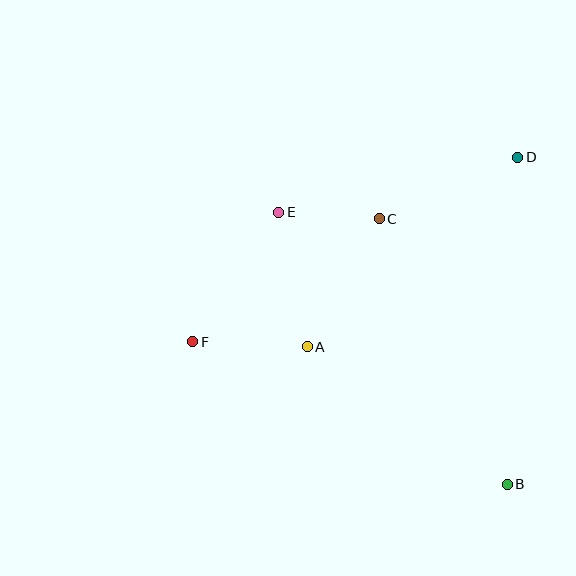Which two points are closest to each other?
Points C and E are closest to each other.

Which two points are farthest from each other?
Points D and F are farthest from each other.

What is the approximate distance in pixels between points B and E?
The distance between B and E is approximately 355 pixels.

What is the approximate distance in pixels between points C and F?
The distance between C and F is approximately 223 pixels.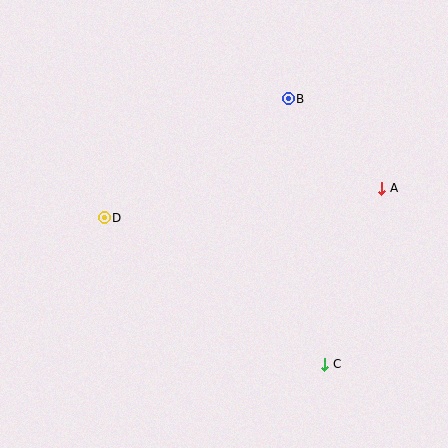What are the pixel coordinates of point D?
Point D is at (104, 218).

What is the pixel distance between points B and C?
The distance between B and C is 268 pixels.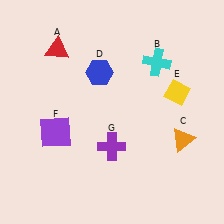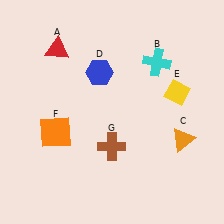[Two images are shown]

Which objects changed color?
F changed from purple to orange. G changed from purple to brown.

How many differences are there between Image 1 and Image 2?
There are 2 differences between the two images.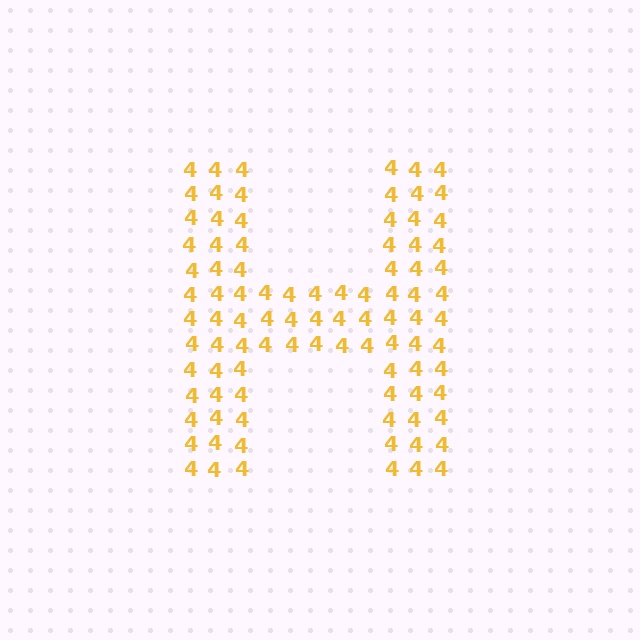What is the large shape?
The large shape is the letter H.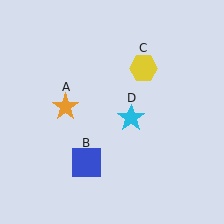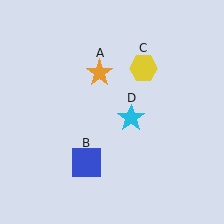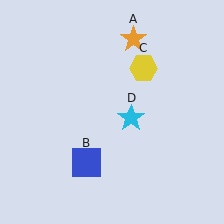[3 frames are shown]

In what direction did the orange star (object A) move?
The orange star (object A) moved up and to the right.